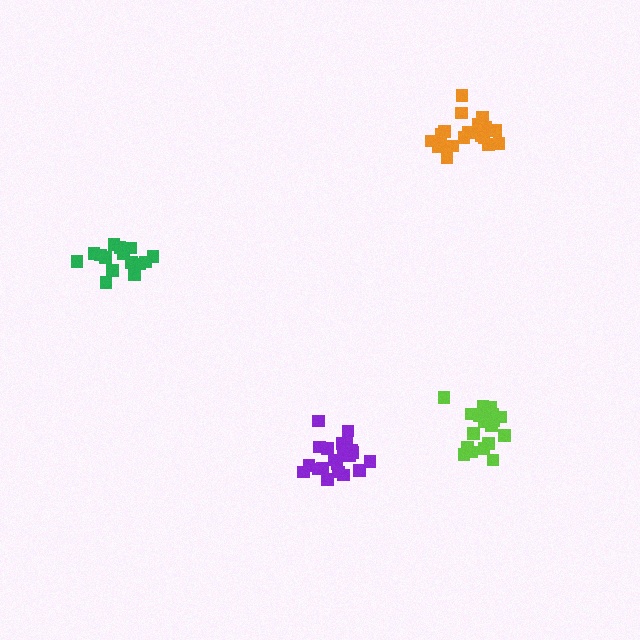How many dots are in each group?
Group 1: 15 dots, Group 2: 19 dots, Group 3: 21 dots, Group 4: 21 dots (76 total).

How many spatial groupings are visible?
There are 4 spatial groupings.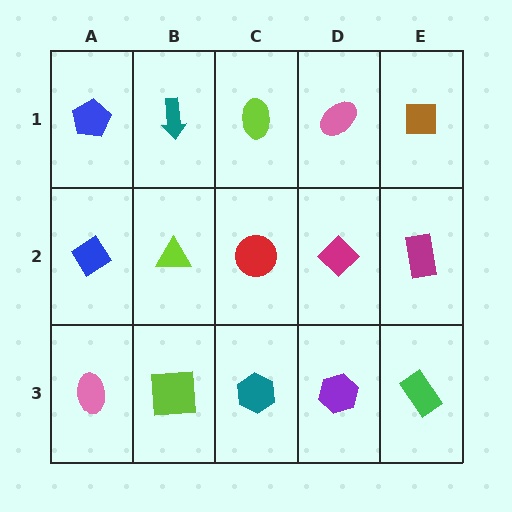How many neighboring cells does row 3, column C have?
3.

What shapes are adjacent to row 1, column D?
A magenta diamond (row 2, column D), a lime ellipse (row 1, column C), a brown square (row 1, column E).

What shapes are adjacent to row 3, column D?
A magenta diamond (row 2, column D), a teal hexagon (row 3, column C), a green rectangle (row 3, column E).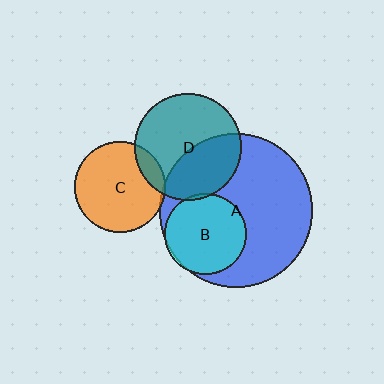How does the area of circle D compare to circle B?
Approximately 1.7 times.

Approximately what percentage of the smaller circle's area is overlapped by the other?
Approximately 5%.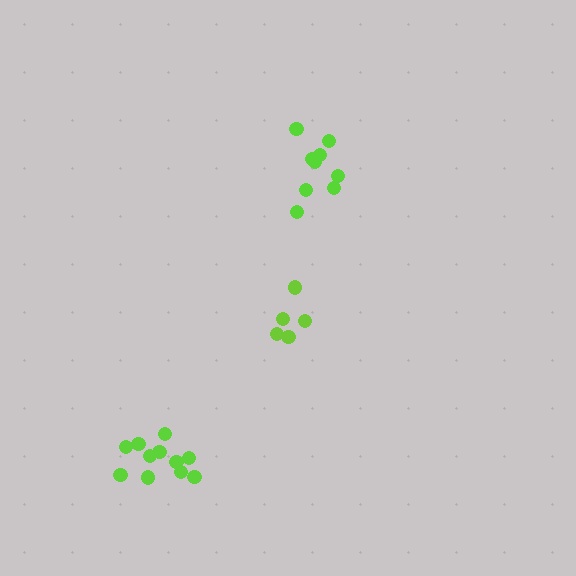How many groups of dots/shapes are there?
There are 3 groups.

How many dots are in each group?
Group 1: 9 dots, Group 2: 5 dots, Group 3: 11 dots (25 total).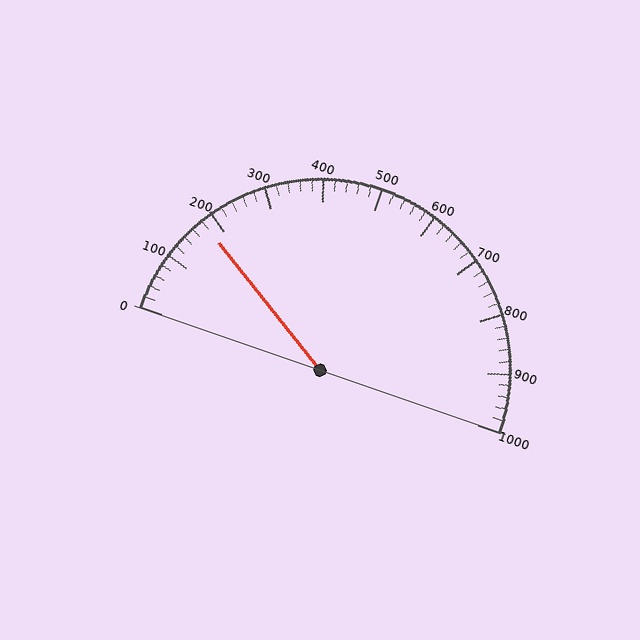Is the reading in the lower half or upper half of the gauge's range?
The reading is in the lower half of the range (0 to 1000).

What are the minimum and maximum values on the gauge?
The gauge ranges from 0 to 1000.